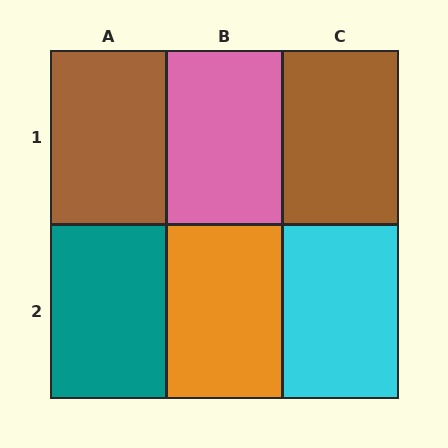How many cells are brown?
2 cells are brown.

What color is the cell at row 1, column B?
Pink.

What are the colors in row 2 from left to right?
Teal, orange, cyan.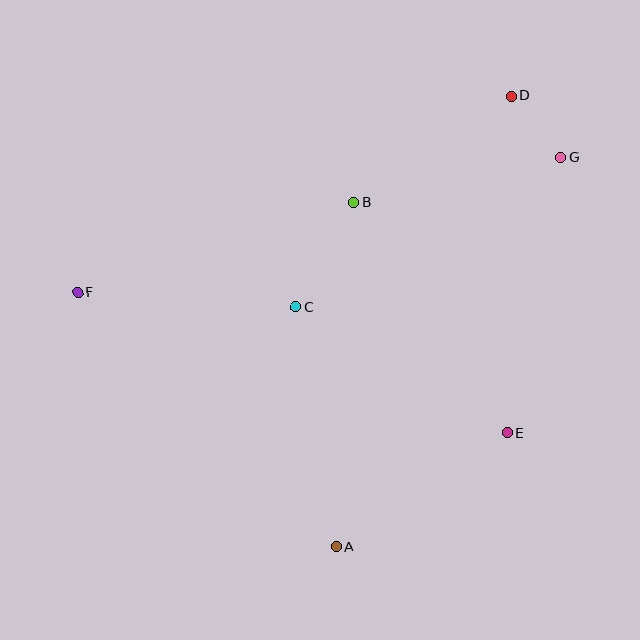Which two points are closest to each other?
Points D and G are closest to each other.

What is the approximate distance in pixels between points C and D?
The distance between C and D is approximately 302 pixels.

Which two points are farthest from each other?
Points F and G are farthest from each other.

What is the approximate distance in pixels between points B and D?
The distance between B and D is approximately 191 pixels.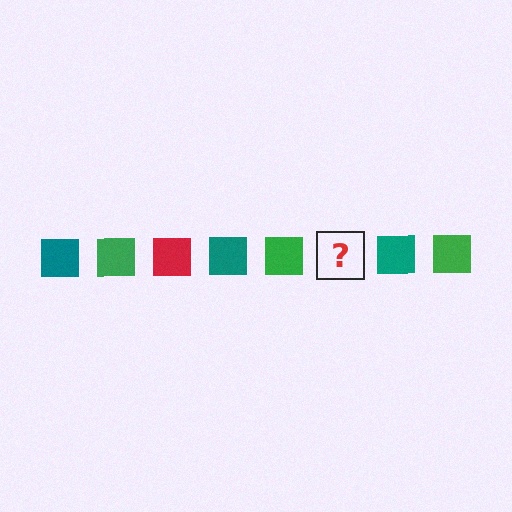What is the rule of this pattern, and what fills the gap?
The rule is that the pattern cycles through teal, green, red squares. The gap should be filled with a red square.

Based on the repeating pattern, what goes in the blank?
The blank should be a red square.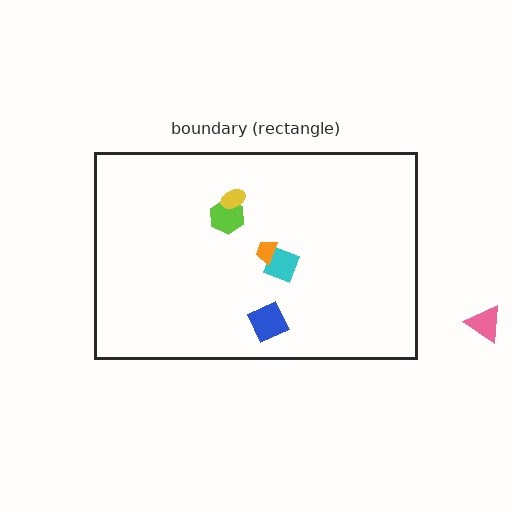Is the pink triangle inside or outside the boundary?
Outside.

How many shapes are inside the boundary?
5 inside, 1 outside.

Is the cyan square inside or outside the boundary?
Inside.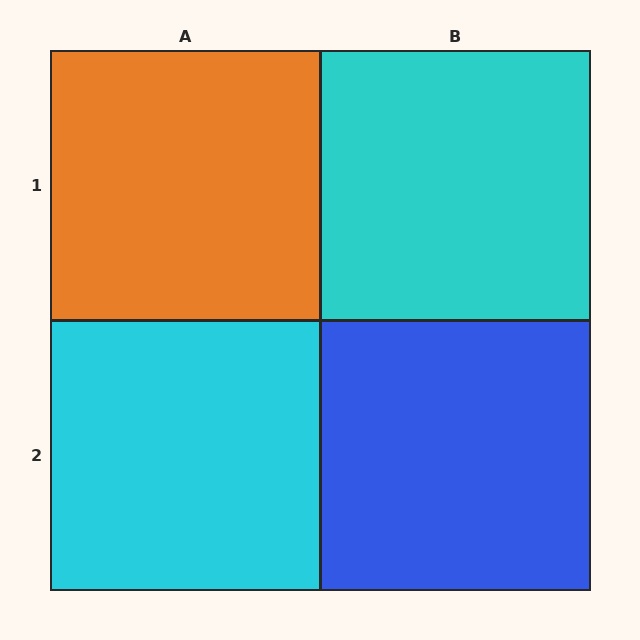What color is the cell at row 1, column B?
Cyan.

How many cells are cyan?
2 cells are cyan.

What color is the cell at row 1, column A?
Orange.